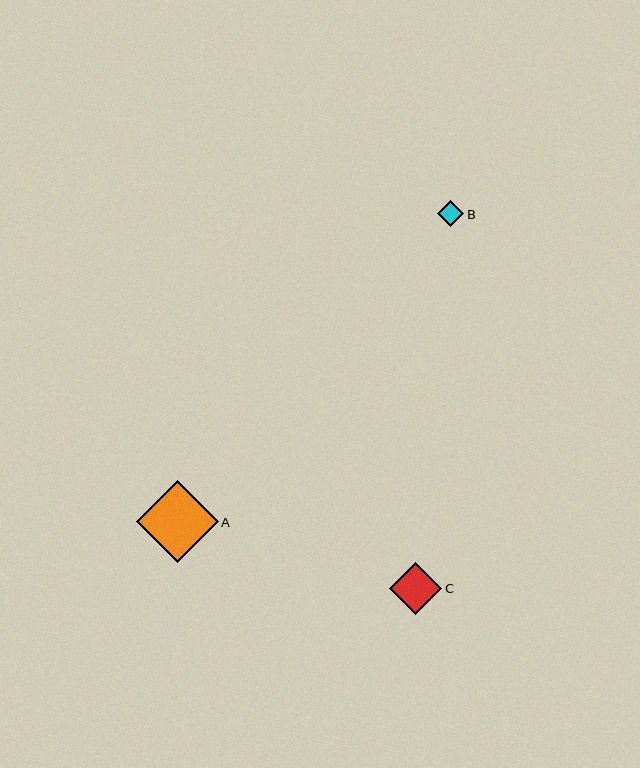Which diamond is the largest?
Diamond A is the largest with a size of approximately 82 pixels.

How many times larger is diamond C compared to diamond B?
Diamond C is approximately 2.0 times the size of diamond B.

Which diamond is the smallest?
Diamond B is the smallest with a size of approximately 26 pixels.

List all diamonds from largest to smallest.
From largest to smallest: A, C, B.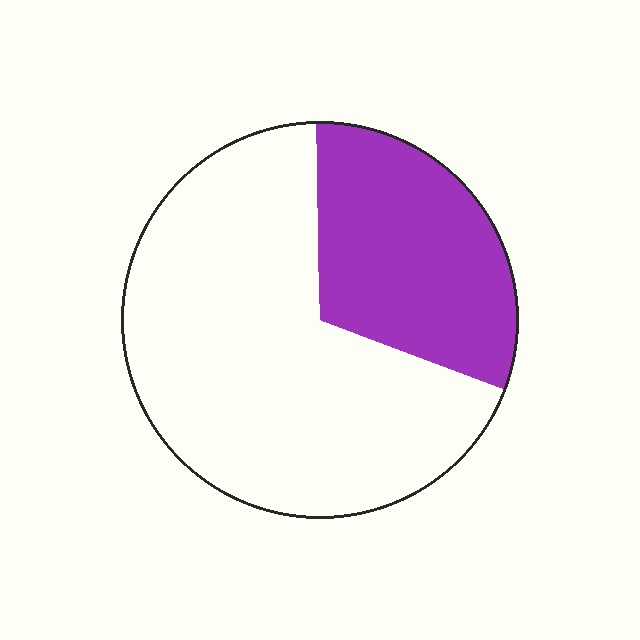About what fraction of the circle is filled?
About one third (1/3).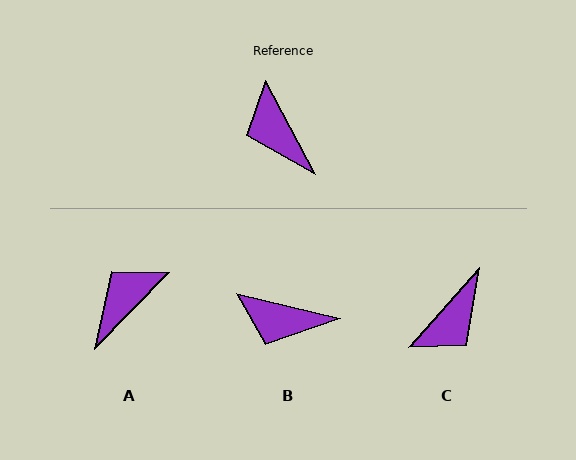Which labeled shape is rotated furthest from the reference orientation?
C, about 111 degrees away.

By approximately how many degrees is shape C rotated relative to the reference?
Approximately 111 degrees counter-clockwise.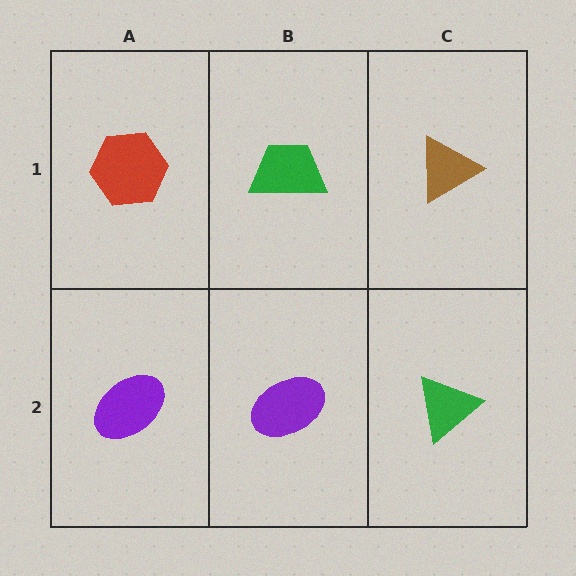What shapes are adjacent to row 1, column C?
A green triangle (row 2, column C), a green trapezoid (row 1, column B).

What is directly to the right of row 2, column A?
A purple ellipse.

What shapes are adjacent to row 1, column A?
A purple ellipse (row 2, column A), a green trapezoid (row 1, column B).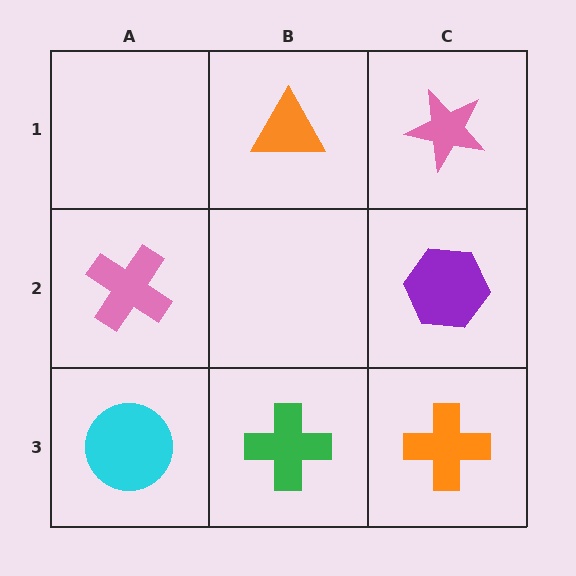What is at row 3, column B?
A green cross.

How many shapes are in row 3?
3 shapes.